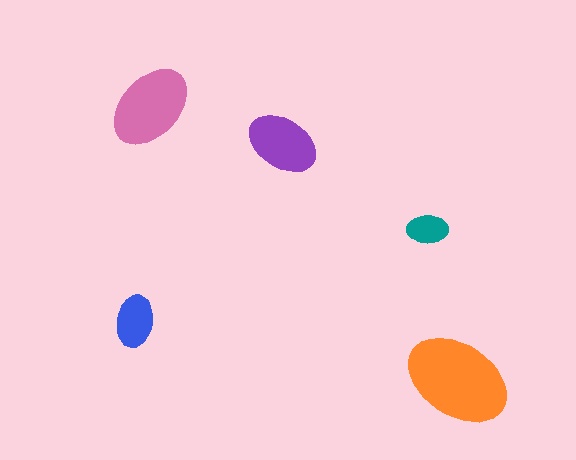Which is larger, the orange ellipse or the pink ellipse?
The orange one.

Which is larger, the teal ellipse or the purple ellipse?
The purple one.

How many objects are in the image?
There are 5 objects in the image.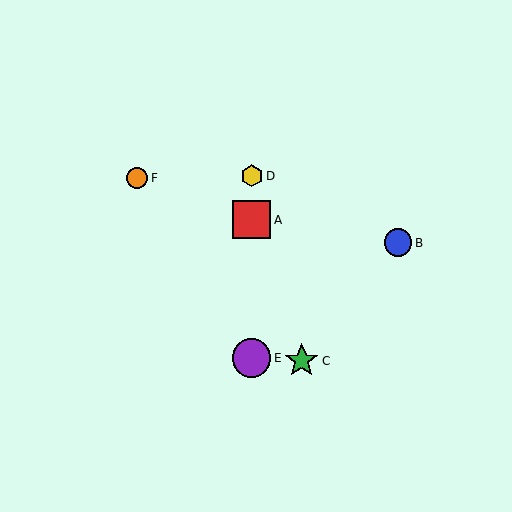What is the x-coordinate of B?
Object B is at x≈398.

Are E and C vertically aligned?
No, E is at x≈252 and C is at x≈302.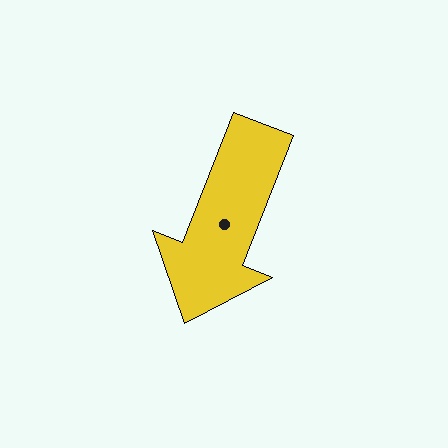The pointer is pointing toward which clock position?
Roughly 7 o'clock.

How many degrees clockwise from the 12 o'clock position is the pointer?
Approximately 202 degrees.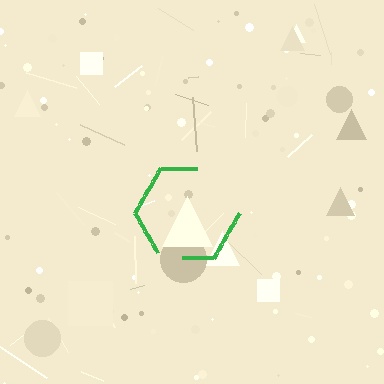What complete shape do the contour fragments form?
The contour fragments form a hexagon.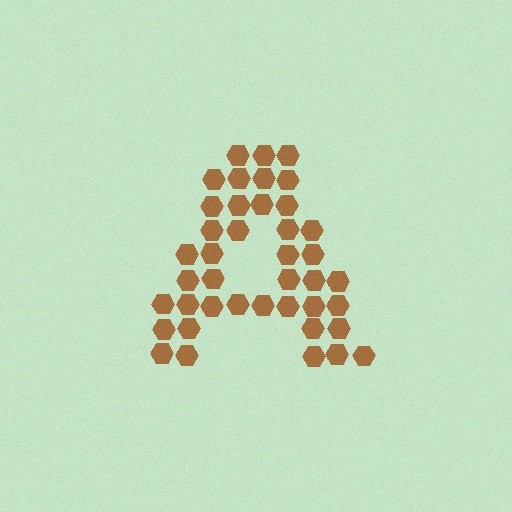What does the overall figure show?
The overall figure shows the letter A.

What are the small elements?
The small elements are hexagons.